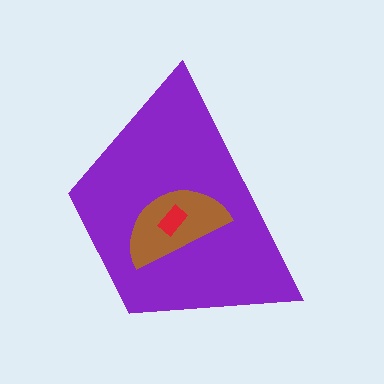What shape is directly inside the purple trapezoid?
The brown semicircle.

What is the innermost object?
The red rectangle.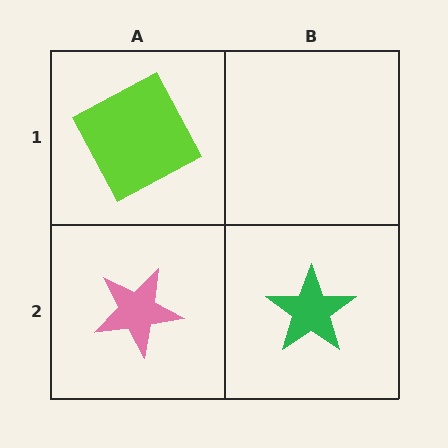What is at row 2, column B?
A green star.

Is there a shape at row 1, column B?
No, that cell is empty.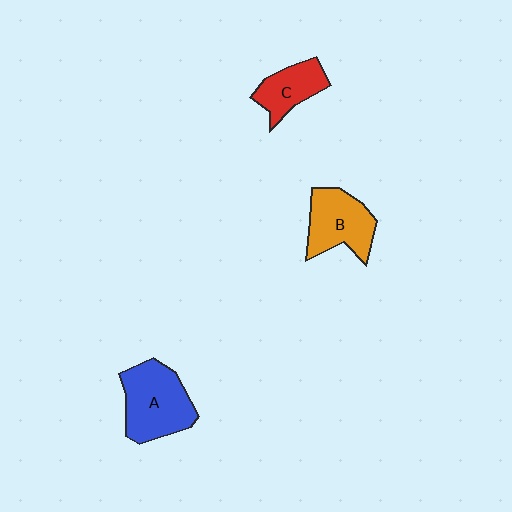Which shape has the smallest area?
Shape C (red).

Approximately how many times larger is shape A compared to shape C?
Approximately 1.7 times.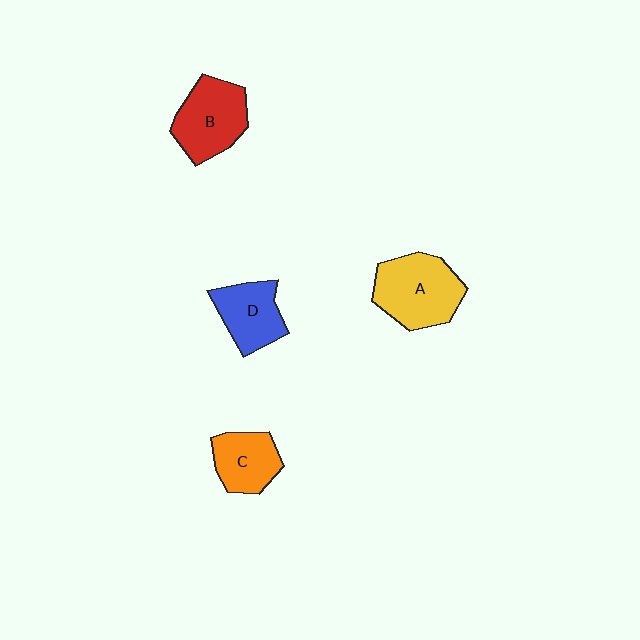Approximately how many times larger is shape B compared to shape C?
Approximately 1.3 times.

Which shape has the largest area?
Shape A (yellow).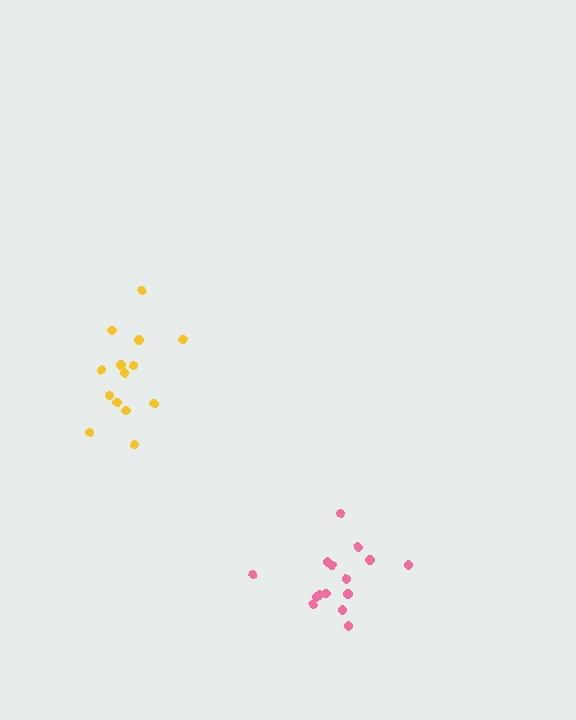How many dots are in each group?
Group 1: 14 dots, Group 2: 15 dots (29 total).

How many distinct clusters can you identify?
There are 2 distinct clusters.